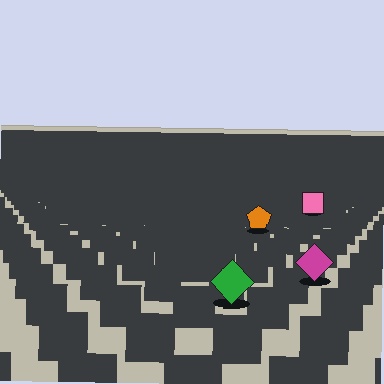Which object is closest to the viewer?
The green diamond is closest. The texture marks near it are larger and more spread out.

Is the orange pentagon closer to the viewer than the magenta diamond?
No. The magenta diamond is closer — you can tell from the texture gradient: the ground texture is coarser near it.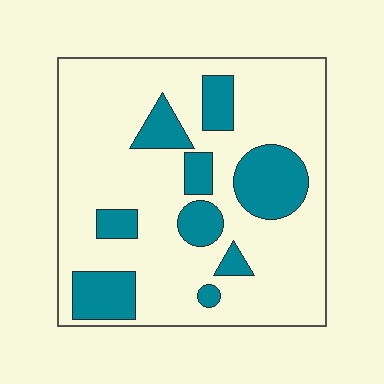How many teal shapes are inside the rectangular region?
9.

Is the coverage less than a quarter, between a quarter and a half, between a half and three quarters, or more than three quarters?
Less than a quarter.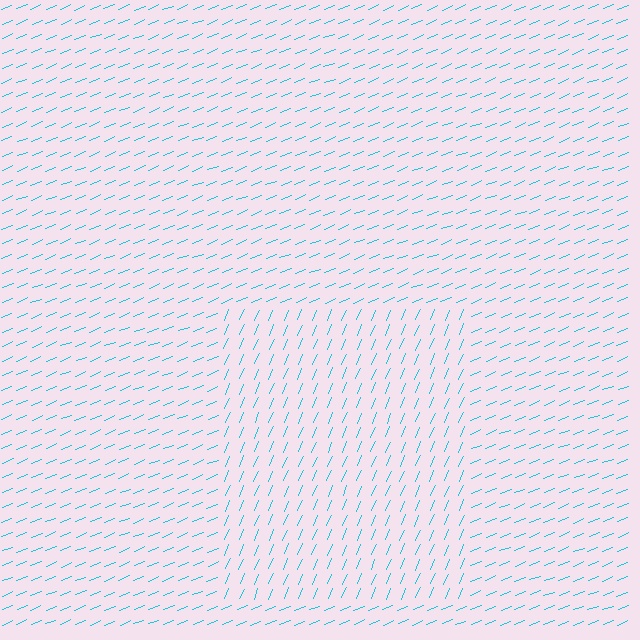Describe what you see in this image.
The image is filled with small cyan line segments. A rectangle region in the image has lines oriented differently from the surrounding lines, creating a visible texture boundary.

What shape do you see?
I see a rectangle.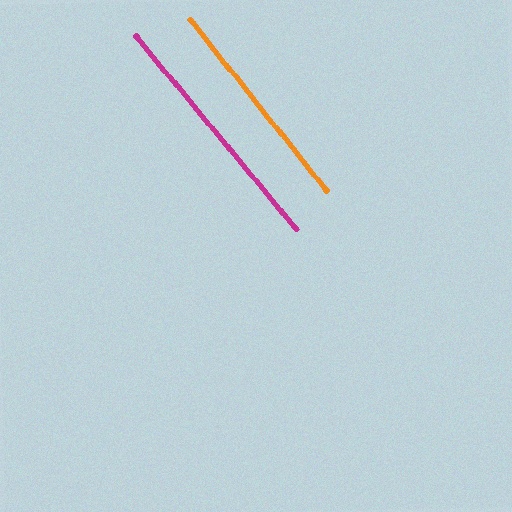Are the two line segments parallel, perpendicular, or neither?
Parallel — their directions differ by only 1.2°.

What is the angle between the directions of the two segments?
Approximately 1 degree.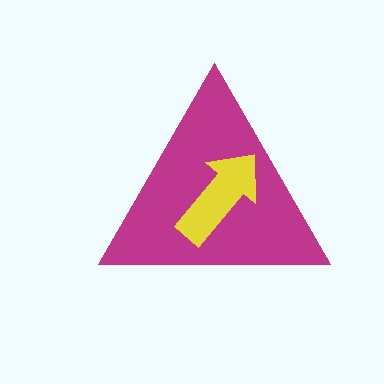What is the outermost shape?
The magenta triangle.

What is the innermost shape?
The yellow arrow.